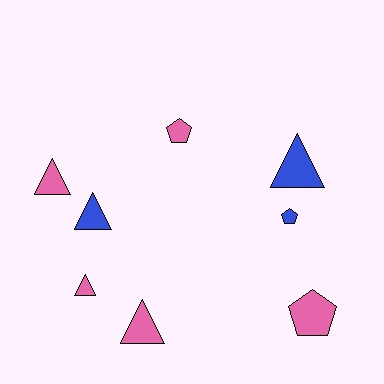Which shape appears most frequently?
Triangle, with 5 objects.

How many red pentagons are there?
There are no red pentagons.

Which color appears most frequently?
Pink, with 5 objects.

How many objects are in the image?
There are 8 objects.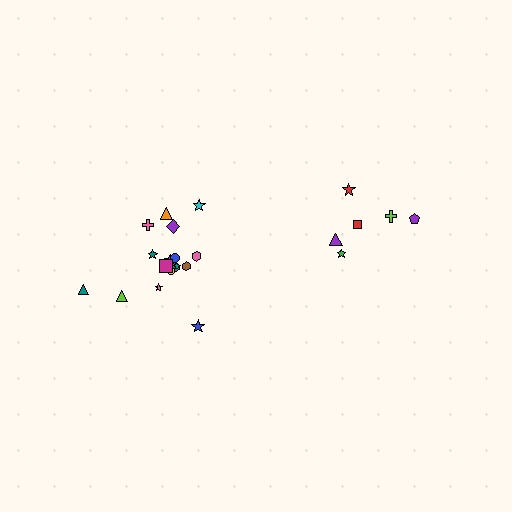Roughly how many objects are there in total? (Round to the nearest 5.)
Roughly 25 objects in total.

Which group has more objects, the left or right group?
The left group.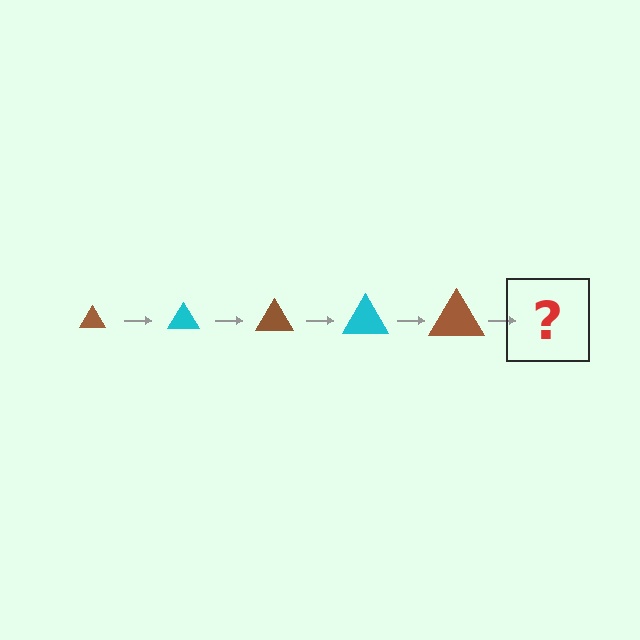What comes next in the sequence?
The next element should be a cyan triangle, larger than the previous one.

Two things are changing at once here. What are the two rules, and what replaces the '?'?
The two rules are that the triangle grows larger each step and the color cycles through brown and cyan. The '?' should be a cyan triangle, larger than the previous one.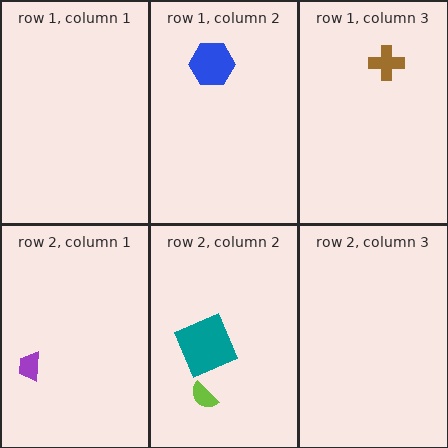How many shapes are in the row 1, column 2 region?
1.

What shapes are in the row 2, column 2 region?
The teal square, the lime semicircle.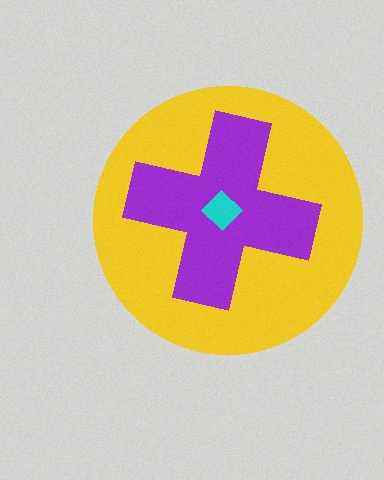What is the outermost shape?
The yellow circle.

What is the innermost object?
The cyan diamond.